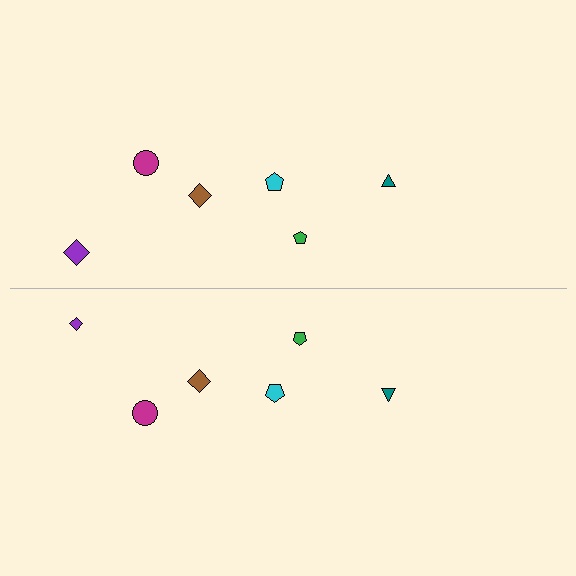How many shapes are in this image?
There are 12 shapes in this image.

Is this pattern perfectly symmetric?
No, the pattern is not perfectly symmetric. The purple diamond on the bottom side has a different size than its mirror counterpart.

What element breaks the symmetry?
The purple diamond on the bottom side has a different size than its mirror counterpart.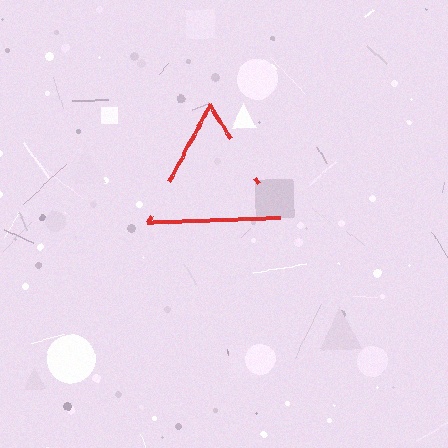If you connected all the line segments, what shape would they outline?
They would outline a triangle.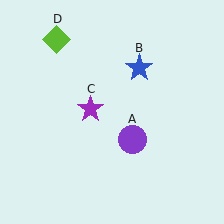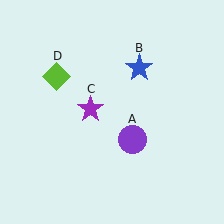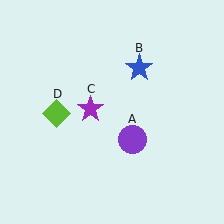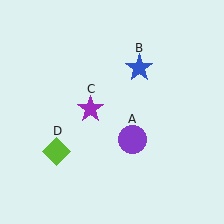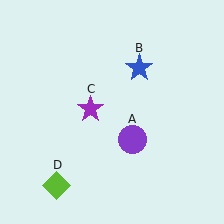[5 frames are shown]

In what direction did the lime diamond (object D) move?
The lime diamond (object D) moved down.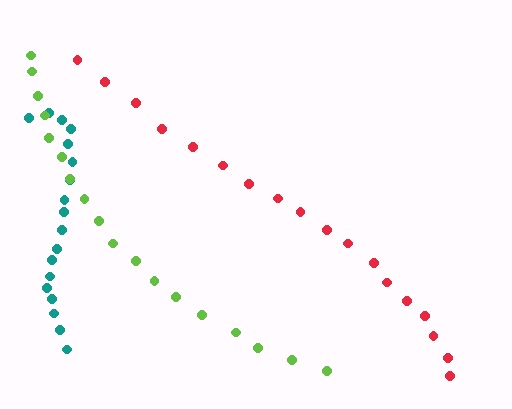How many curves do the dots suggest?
There are 3 distinct paths.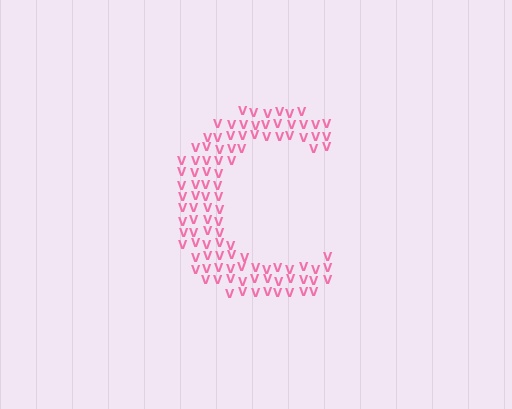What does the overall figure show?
The overall figure shows the letter C.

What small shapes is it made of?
It is made of small letter V's.